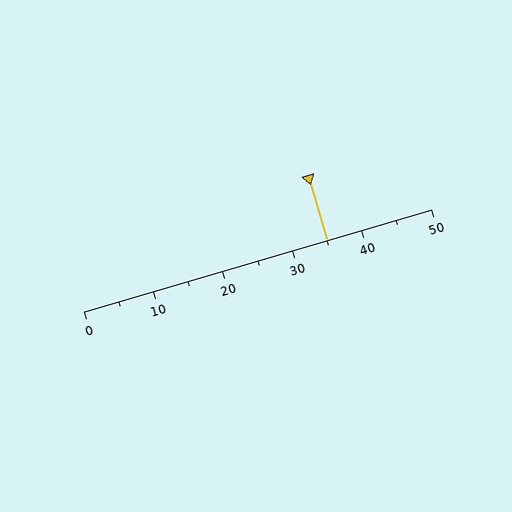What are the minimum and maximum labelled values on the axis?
The axis runs from 0 to 50.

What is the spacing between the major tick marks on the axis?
The major ticks are spaced 10 apart.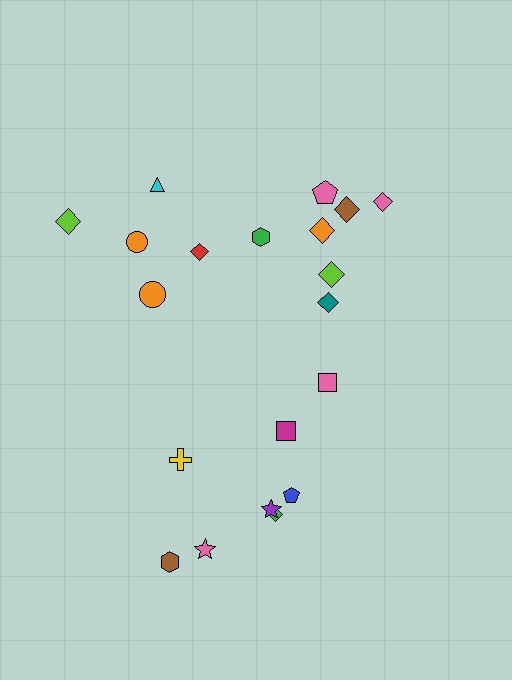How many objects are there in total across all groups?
There are 20 objects.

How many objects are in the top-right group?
There are 7 objects.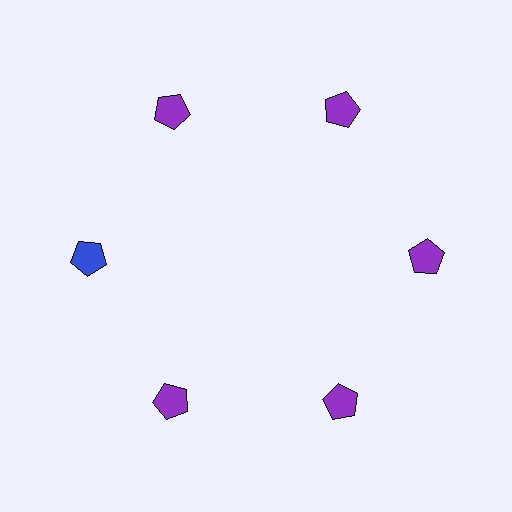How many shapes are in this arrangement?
There are 6 shapes arranged in a ring pattern.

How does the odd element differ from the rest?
It has a different color: blue instead of purple.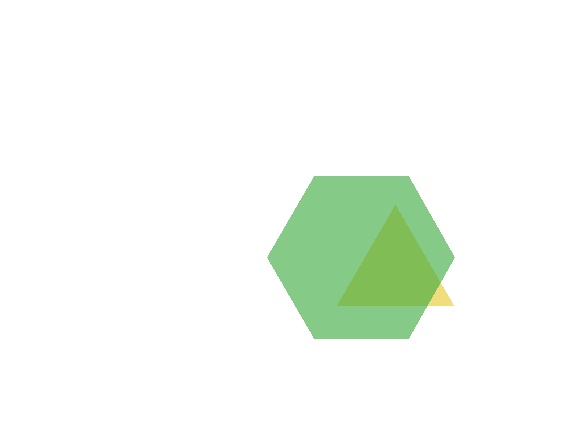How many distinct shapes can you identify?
There are 2 distinct shapes: a yellow triangle, a green hexagon.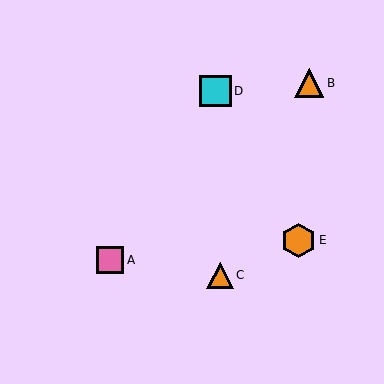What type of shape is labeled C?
Shape C is an orange triangle.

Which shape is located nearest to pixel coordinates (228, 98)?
The cyan square (labeled D) at (216, 91) is nearest to that location.